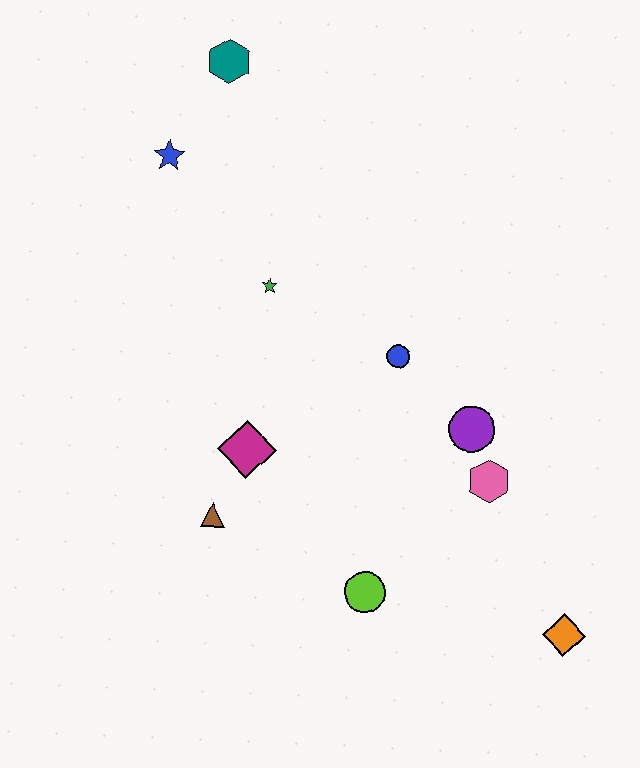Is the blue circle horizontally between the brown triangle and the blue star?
No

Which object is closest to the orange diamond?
The pink hexagon is closest to the orange diamond.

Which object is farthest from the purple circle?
The teal hexagon is farthest from the purple circle.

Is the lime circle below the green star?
Yes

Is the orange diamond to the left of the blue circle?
No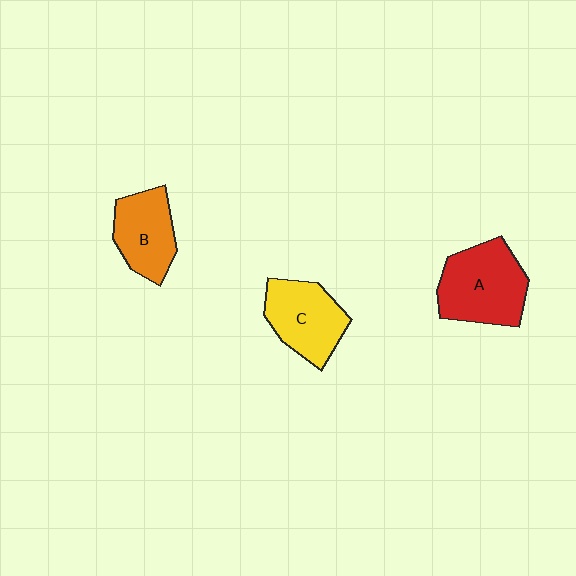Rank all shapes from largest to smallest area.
From largest to smallest: A (red), C (yellow), B (orange).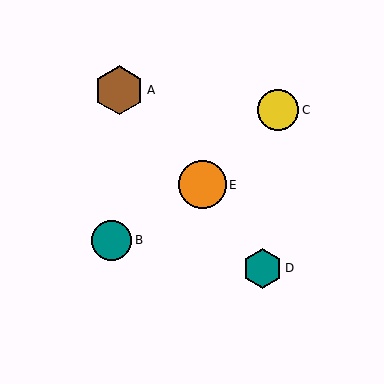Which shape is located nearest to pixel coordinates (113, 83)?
The brown hexagon (labeled A) at (119, 90) is nearest to that location.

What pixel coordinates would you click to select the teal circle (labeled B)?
Click at (112, 240) to select the teal circle B.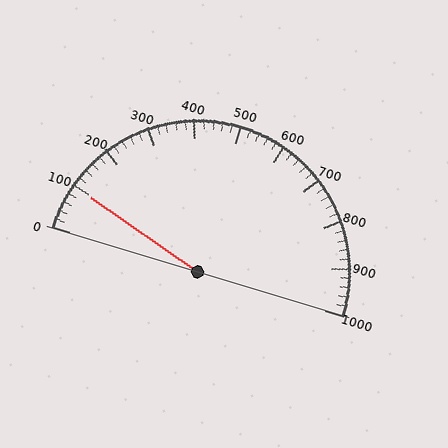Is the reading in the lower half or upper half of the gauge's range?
The reading is in the lower half of the range (0 to 1000).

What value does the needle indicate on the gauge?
The needle indicates approximately 100.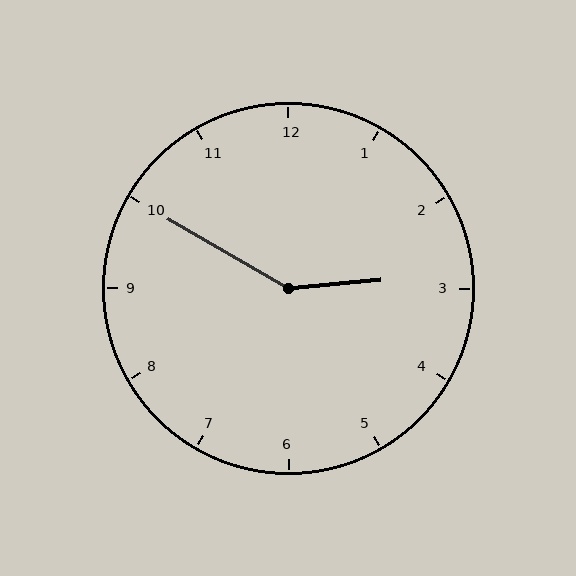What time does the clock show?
2:50.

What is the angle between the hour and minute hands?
Approximately 145 degrees.